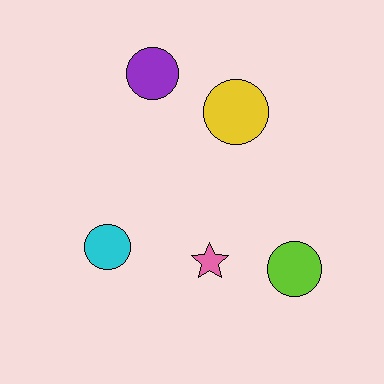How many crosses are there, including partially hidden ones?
There are no crosses.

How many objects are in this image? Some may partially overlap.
There are 5 objects.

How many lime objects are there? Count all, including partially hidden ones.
There is 1 lime object.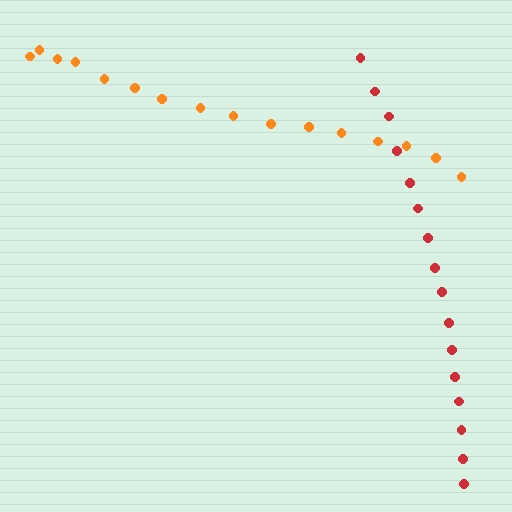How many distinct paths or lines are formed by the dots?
There are 2 distinct paths.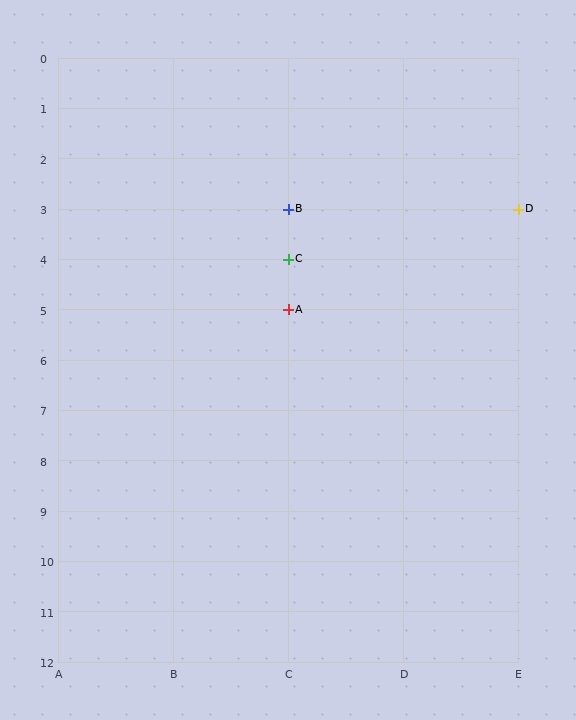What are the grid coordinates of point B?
Point B is at grid coordinates (C, 3).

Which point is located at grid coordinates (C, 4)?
Point C is at (C, 4).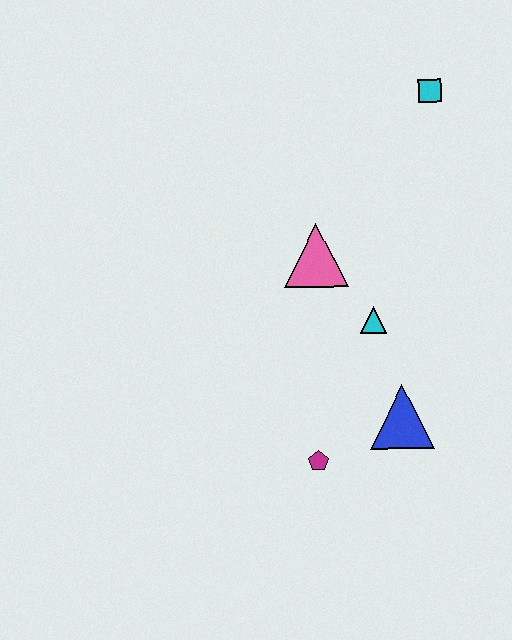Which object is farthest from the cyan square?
The magenta pentagon is farthest from the cyan square.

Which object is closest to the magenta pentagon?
The blue triangle is closest to the magenta pentagon.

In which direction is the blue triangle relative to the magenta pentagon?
The blue triangle is to the right of the magenta pentagon.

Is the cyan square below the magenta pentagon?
No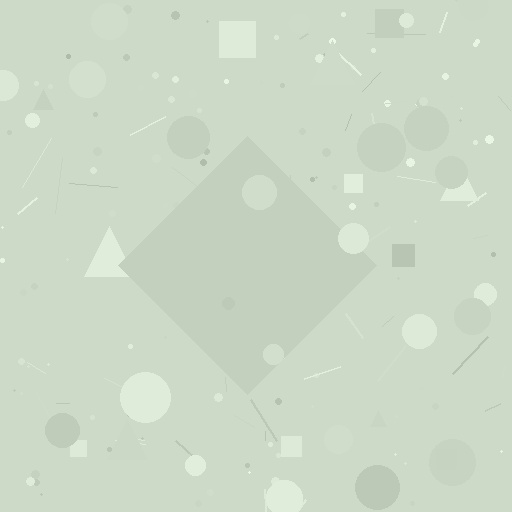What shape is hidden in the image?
A diamond is hidden in the image.